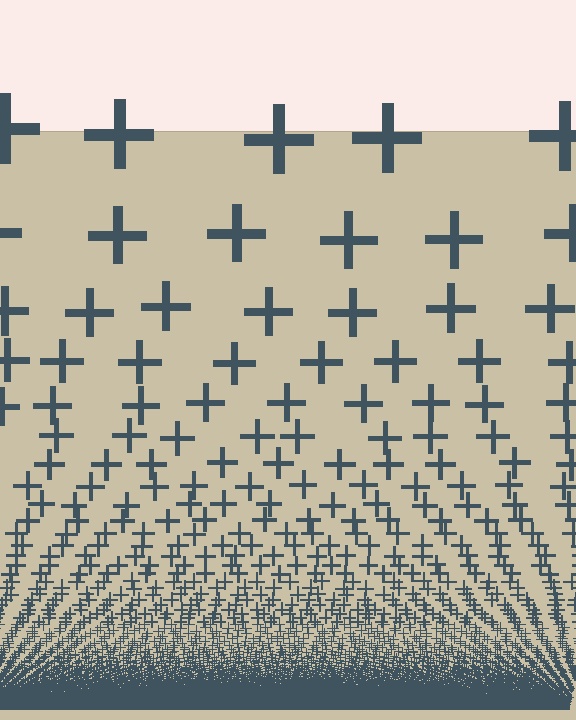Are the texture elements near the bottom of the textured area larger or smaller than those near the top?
Smaller. The gradient is inverted — elements near the bottom are smaller and denser.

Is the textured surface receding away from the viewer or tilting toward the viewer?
The surface appears to tilt toward the viewer. Texture elements get larger and sparser toward the top.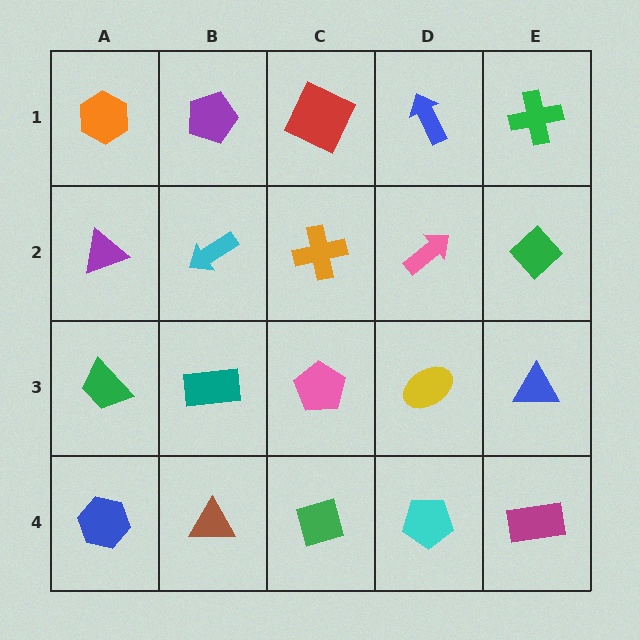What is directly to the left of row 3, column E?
A yellow ellipse.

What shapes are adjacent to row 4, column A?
A green trapezoid (row 3, column A), a brown triangle (row 4, column B).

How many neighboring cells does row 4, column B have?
3.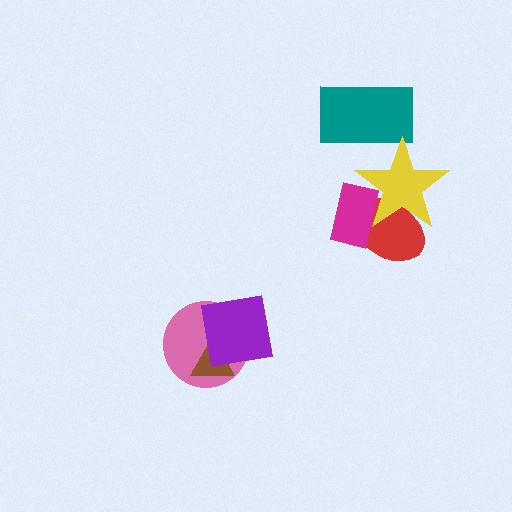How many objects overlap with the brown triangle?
2 objects overlap with the brown triangle.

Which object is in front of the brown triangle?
The purple square is in front of the brown triangle.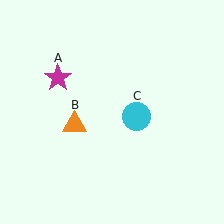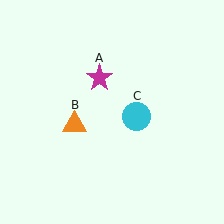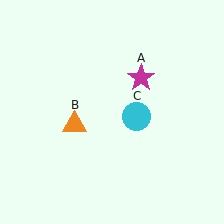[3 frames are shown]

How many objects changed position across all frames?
1 object changed position: magenta star (object A).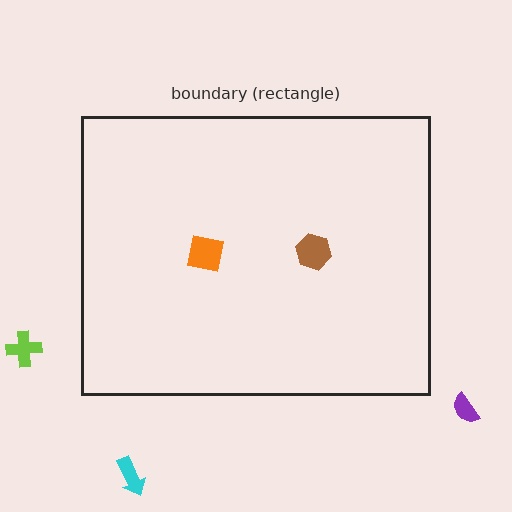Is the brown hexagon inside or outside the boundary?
Inside.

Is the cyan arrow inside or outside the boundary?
Outside.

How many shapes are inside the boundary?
2 inside, 3 outside.